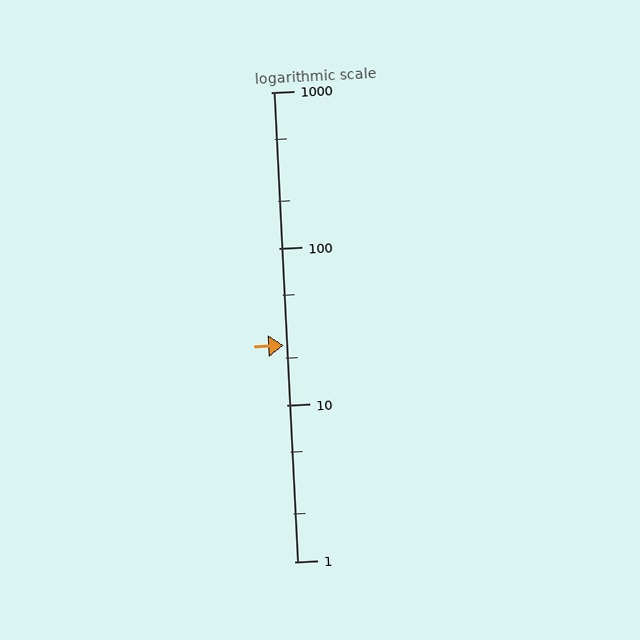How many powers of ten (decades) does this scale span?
The scale spans 3 decades, from 1 to 1000.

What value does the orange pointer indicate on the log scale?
The pointer indicates approximately 24.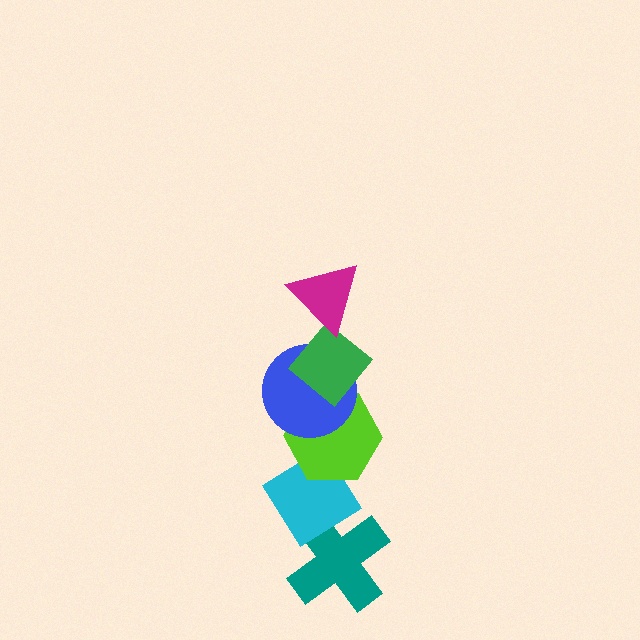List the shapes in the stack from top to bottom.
From top to bottom: the magenta triangle, the green diamond, the blue circle, the lime hexagon, the cyan diamond, the teal cross.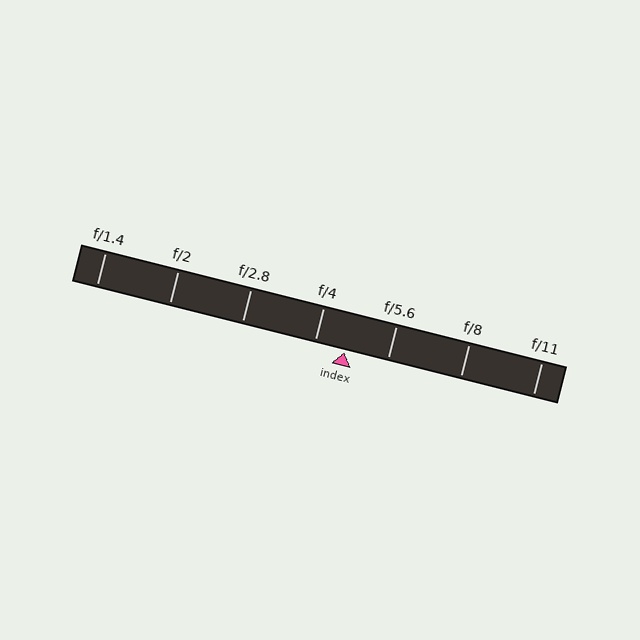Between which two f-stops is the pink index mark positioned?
The index mark is between f/4 and f/5.6.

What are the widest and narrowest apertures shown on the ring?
The widest aperture shown is f/1.4 and the narrowest is f/11.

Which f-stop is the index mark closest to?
The index mark is closest to f/4.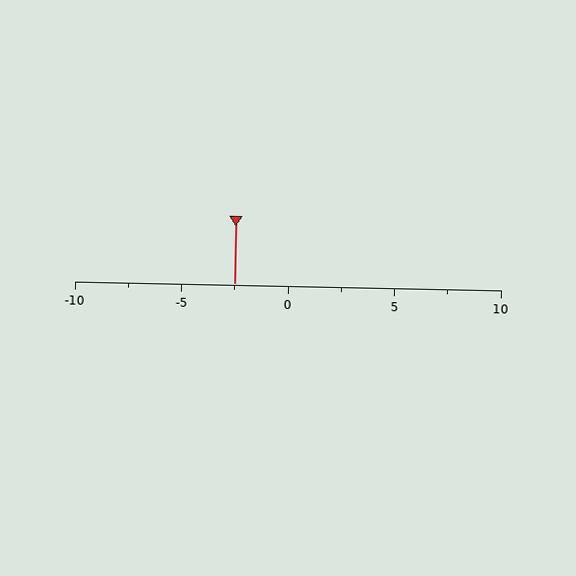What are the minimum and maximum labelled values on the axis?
The axis runs from -10 to 10.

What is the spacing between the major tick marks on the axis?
The major ticks are spaced 5 apart.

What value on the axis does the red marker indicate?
The marker indicates approximately -2.5.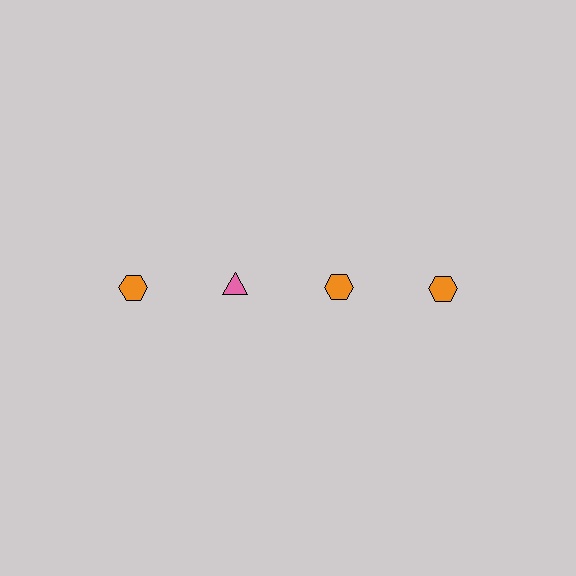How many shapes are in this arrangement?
There are 4 shapes arranged in a grid pattern.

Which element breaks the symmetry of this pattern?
The pink triangle in the top row, second from left column breaks the symmetry. All other shapes are orange hexagons.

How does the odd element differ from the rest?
It differs in both color (pink instead of orange) and shape (triangle instead of hexagon).